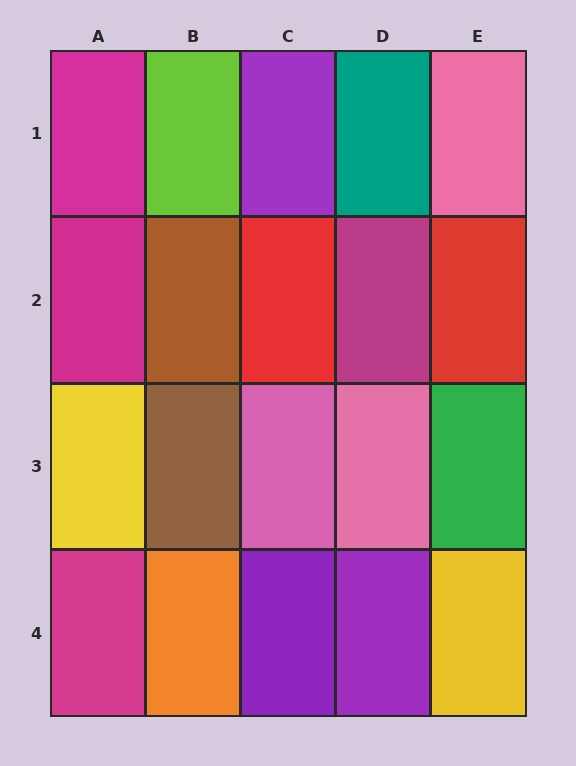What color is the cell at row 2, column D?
Magenta.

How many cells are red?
2 cells are red.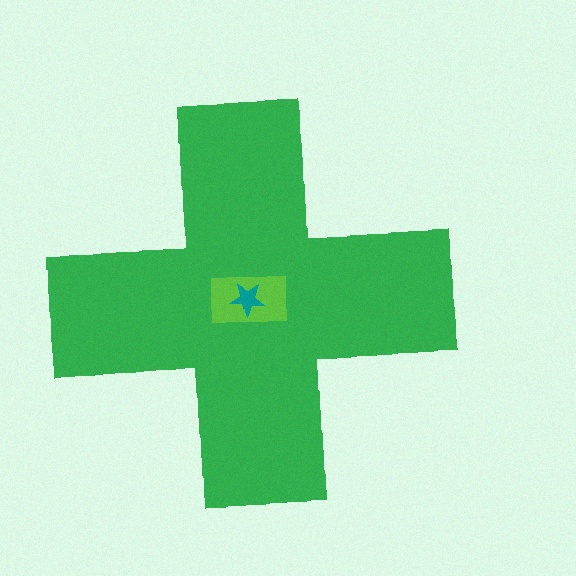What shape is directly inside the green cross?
The lime rectangle.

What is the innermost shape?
The teal star.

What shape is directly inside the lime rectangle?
The teal star.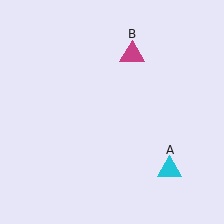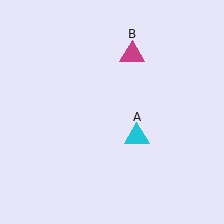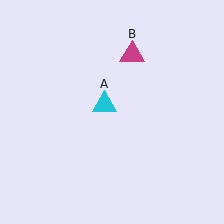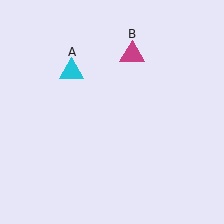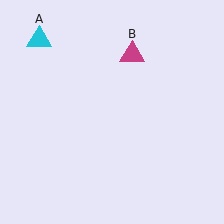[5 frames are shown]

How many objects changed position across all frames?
1 object changed position: cyan triangle (object A).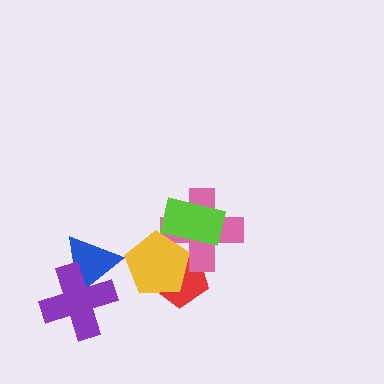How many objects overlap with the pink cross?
3 objects overlap with the pink cross.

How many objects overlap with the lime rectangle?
2 objects overlap with the lime rectangle.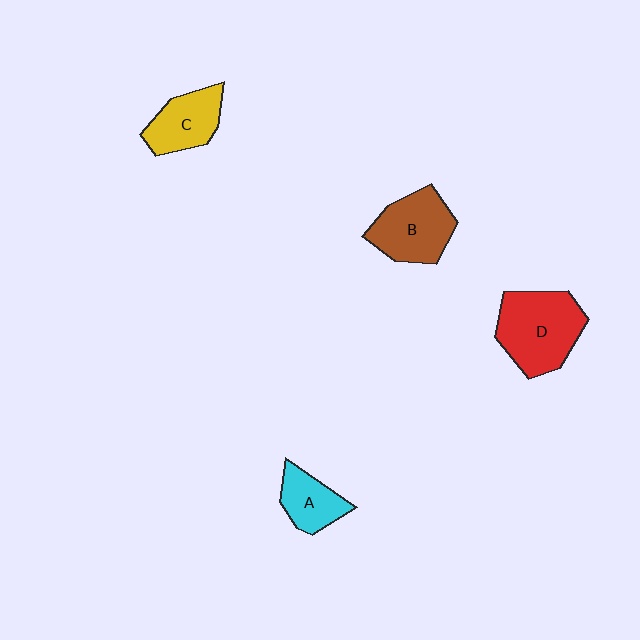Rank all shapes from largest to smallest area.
From largest to smallest: D (red), B (brown), C (yellow), A (cyan).